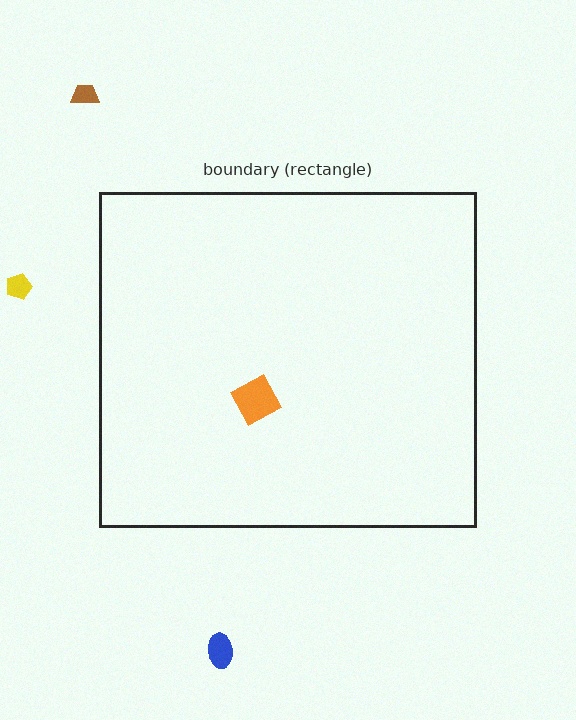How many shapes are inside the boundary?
1 inside, 3 outside.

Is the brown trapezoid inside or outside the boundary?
Outside.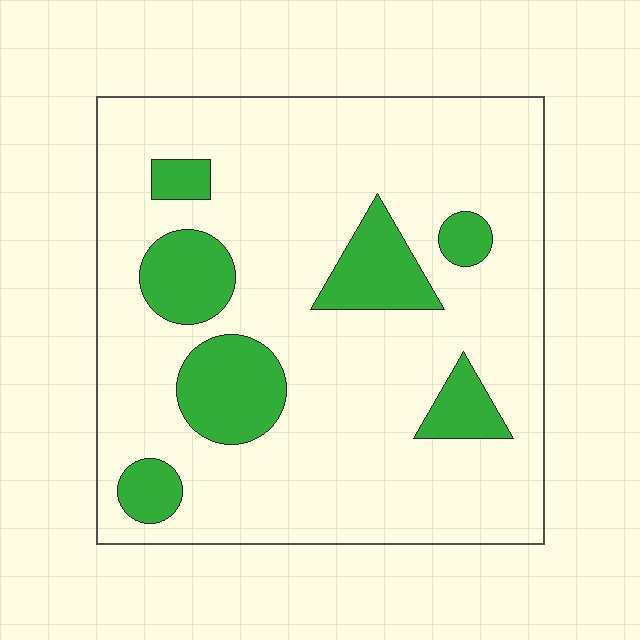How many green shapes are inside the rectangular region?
7.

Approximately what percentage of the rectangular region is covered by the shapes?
Approximately 20%.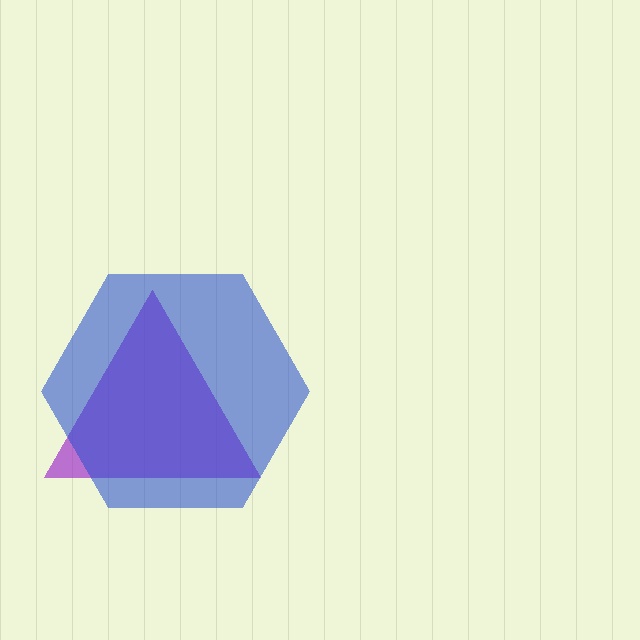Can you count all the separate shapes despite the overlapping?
Yes, there are 2 separate shapes.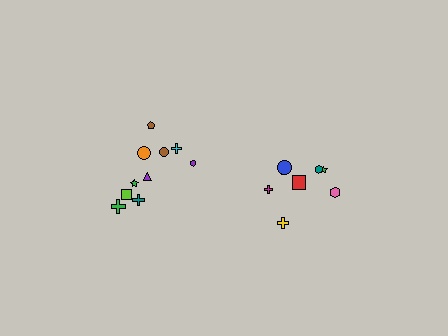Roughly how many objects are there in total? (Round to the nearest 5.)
Roughly 20 objects in total.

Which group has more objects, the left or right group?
The left group.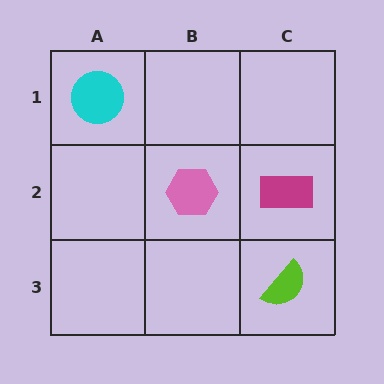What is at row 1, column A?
A cyan circle.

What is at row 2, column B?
A pink hexagon.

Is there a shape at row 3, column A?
No, that cell is empty.